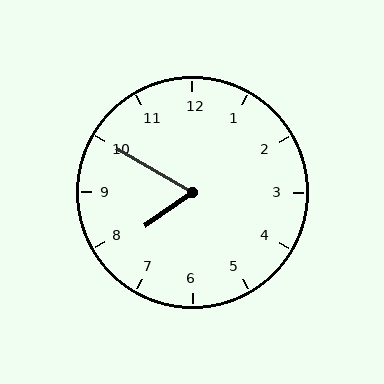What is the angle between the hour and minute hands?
Approximately 65 degrees.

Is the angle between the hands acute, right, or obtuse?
It is acute.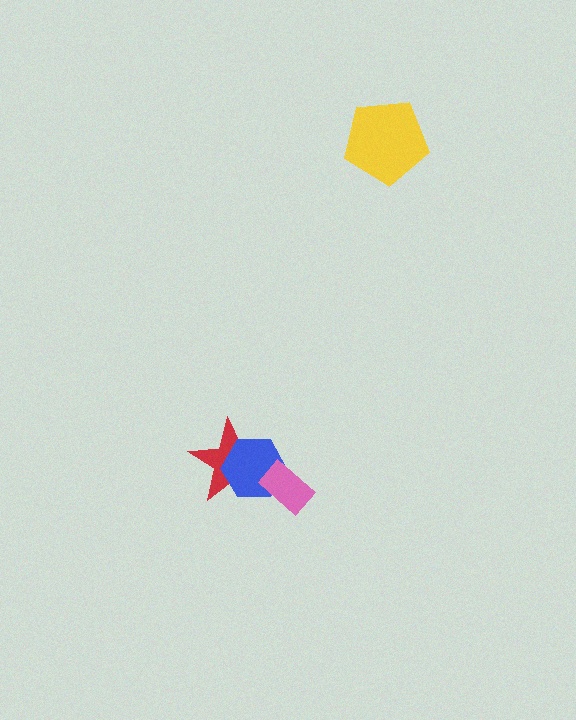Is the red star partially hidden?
Yes, it is partially covered by another shape.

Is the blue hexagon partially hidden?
Yes, it is partially covered by another shape.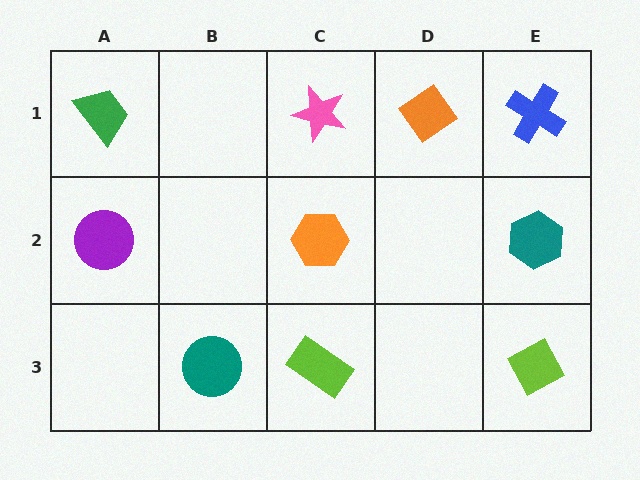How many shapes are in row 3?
3 shapes.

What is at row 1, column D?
An orange diamond.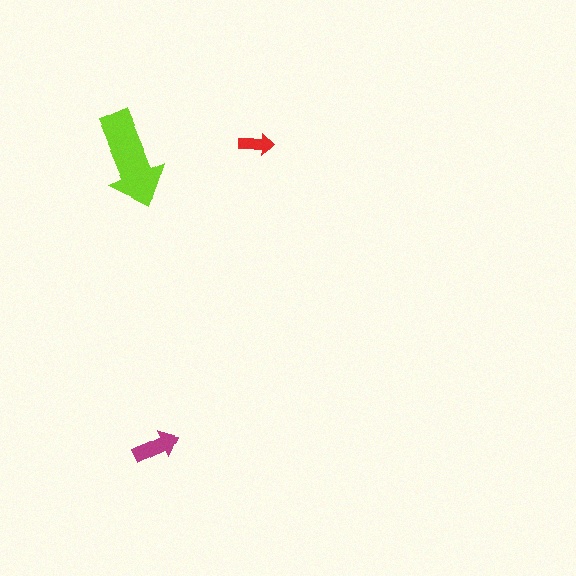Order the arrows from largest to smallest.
the lime one, the magenta one, the red one.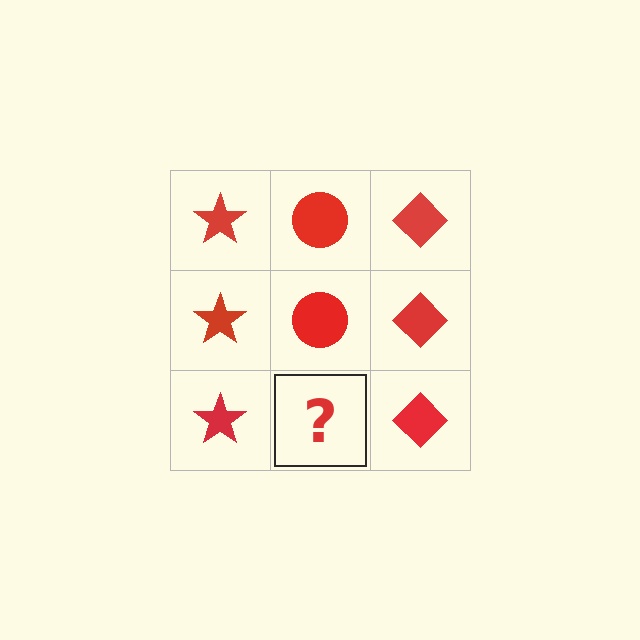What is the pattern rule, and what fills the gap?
The rule is that each column has a consistent shape. The gap should be filled with a red circle.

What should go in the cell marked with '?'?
The missing cell should contain a red circle.